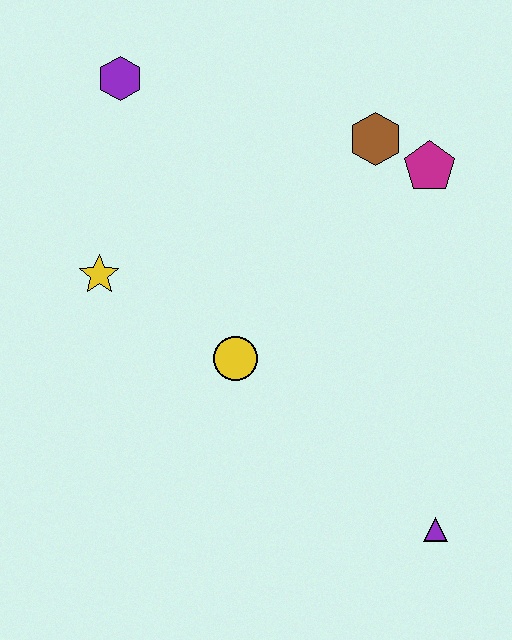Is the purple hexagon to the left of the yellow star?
No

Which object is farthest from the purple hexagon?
The purple triangle is farthest from the purple hexagon.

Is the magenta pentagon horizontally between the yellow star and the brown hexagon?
No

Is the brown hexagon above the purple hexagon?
No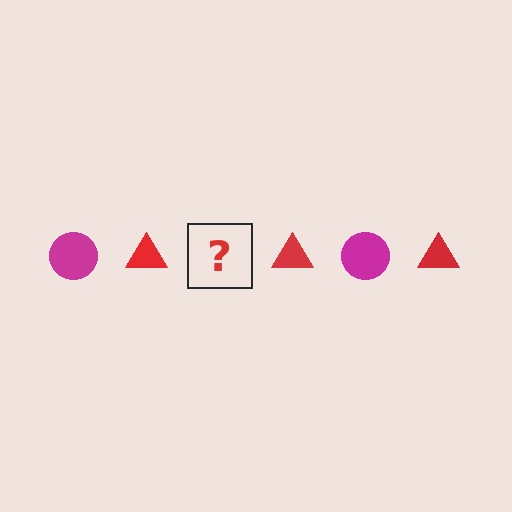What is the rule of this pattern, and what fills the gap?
The rule is that the pattern alternates between magenta circle and red triangle. The gap should be filled with a magenta circle.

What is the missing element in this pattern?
The missing element is a magenta circle.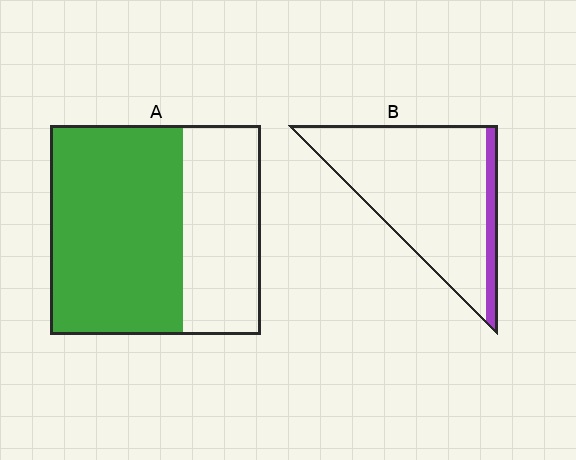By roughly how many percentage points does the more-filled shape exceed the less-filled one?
By roughly 50 percentage points (A over B).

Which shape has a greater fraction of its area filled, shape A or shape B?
Shape A.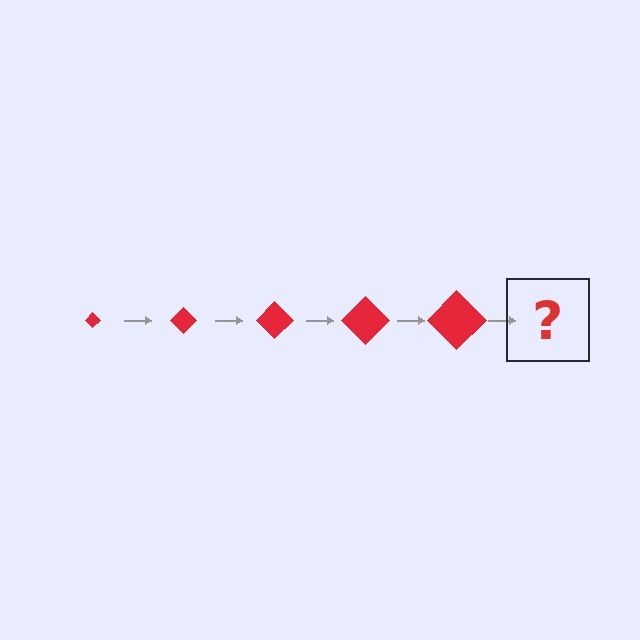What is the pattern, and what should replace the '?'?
The pattern is that the diamond gets progressively larger each step. The '?' should be a red diamond, larger than the previous one.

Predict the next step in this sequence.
The next step is a red diamond, larger than the previous one.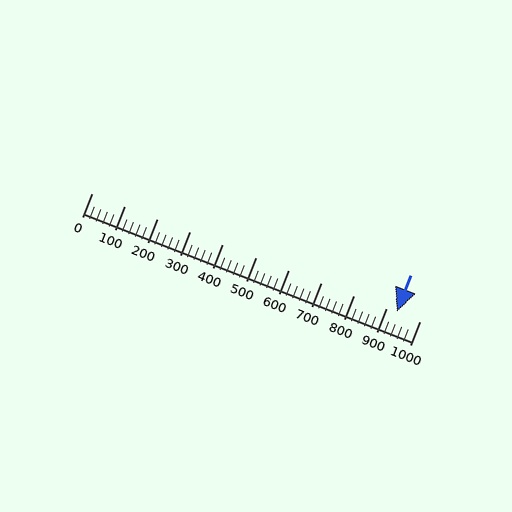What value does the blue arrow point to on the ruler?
The blue arrow points to approximately 930.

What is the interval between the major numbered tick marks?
The major tick marks are spaced 100 units apart.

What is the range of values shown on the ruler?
The ruler shows values from 0 to 1000.